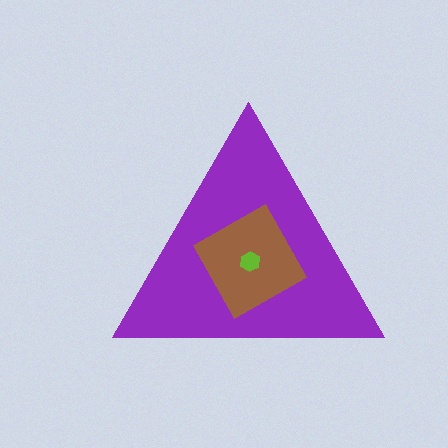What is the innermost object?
The lime hexagon.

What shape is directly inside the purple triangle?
The brown square.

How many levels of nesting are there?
3.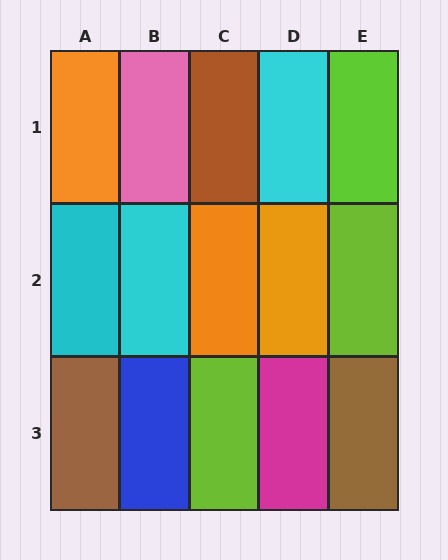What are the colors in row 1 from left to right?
Orange, pink, brown, cyan, lime.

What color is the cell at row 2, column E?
Lime.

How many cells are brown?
3 cells are brown.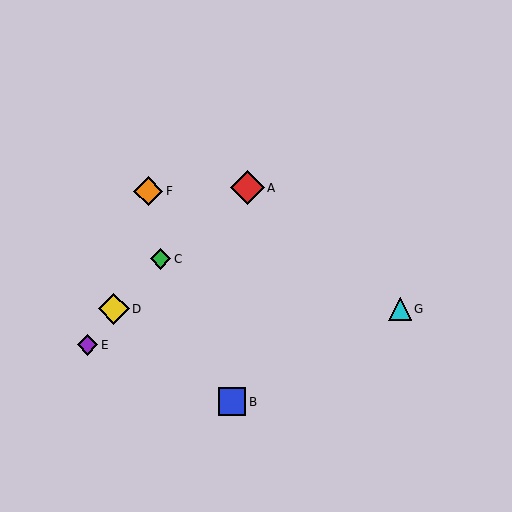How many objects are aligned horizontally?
2 objects (D, G) are aligned horizontally.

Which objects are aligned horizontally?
Objects D, G are aligned horizontally.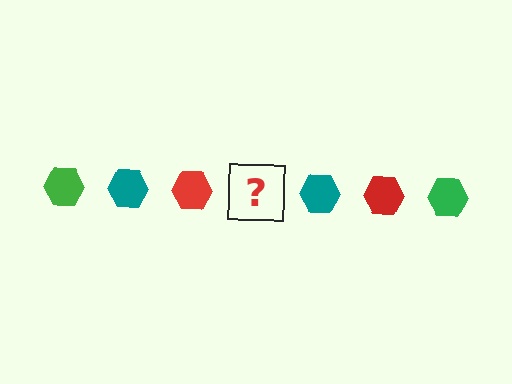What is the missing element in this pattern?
The missing element is a green hexagon.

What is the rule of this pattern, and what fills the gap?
The rule is that the pattern cycles through green, teal, red hexagons. The gap should be filled with a green hexagon.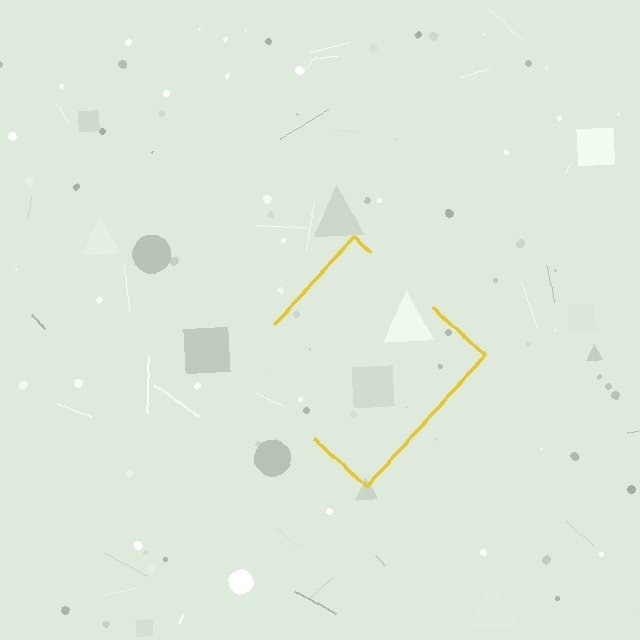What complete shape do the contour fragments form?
The contour fragments form a diamond.